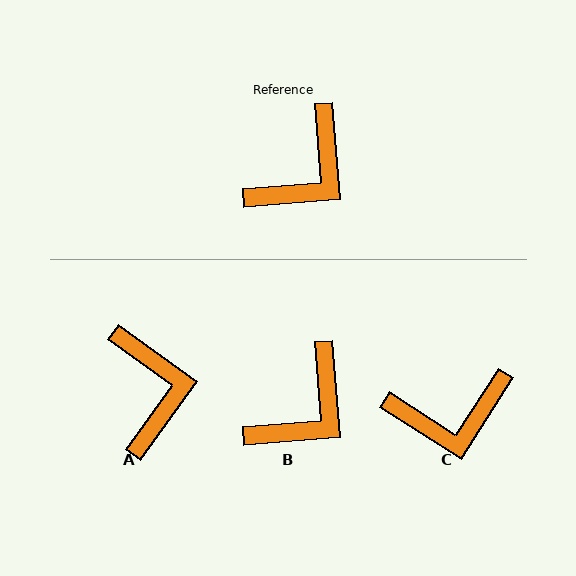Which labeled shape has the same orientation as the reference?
B.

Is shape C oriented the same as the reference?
No, it is off by about 37 degrees.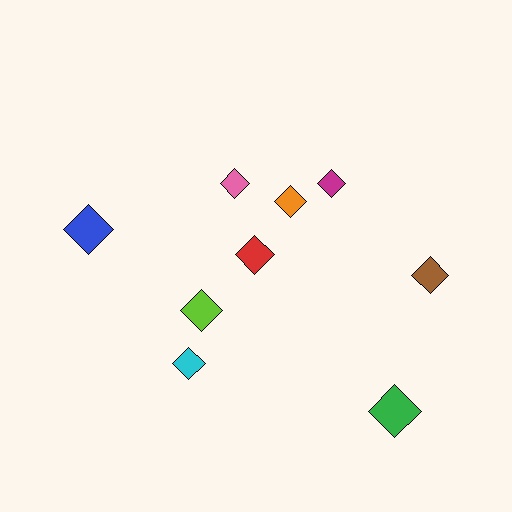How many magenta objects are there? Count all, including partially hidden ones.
There is 1 magenta object.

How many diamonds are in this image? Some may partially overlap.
There are 9 diamonds.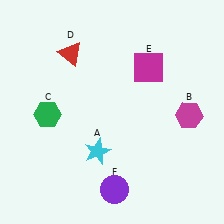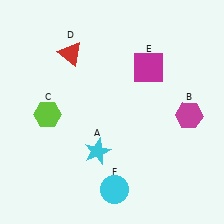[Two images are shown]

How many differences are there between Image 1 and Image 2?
There are 2 differences between the two images.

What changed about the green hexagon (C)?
In Image 1, C is green. In Image 2, it changed to lime.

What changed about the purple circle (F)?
In Image 1, F is purple. In Image 2, it changed to cyan.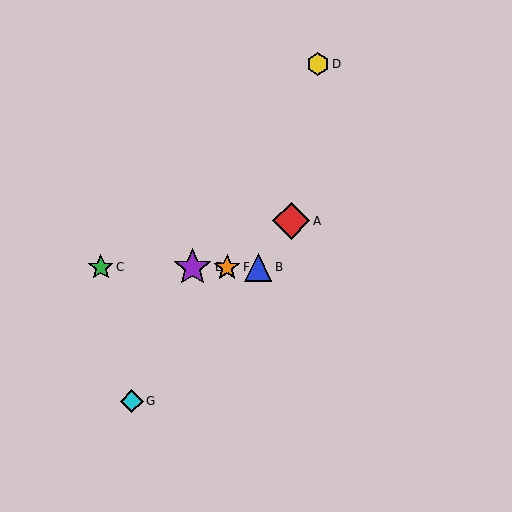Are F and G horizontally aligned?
No, F is at y≈268 and G is at y≈401.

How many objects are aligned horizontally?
4 objects (B, C, E, F) are aligned horizontally.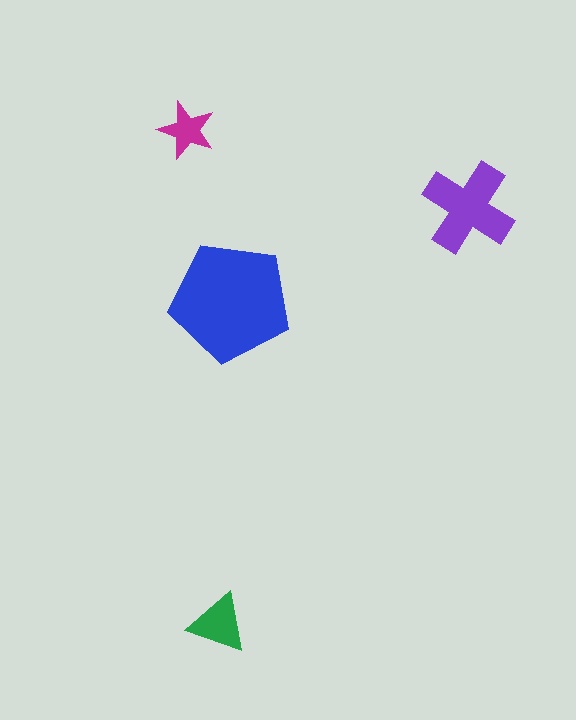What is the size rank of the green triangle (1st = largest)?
3rd.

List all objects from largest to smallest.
The blue pentagon, the purple cross, the green triangle, the magenta star.